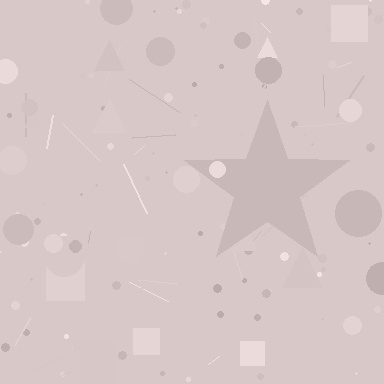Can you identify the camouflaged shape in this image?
The camouflaged shape is a star.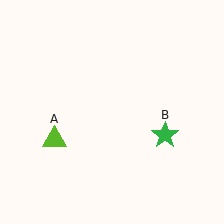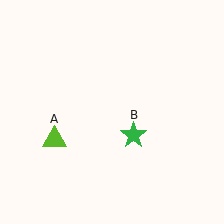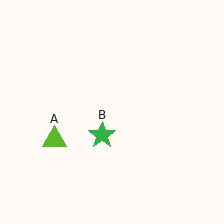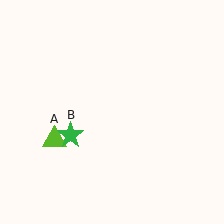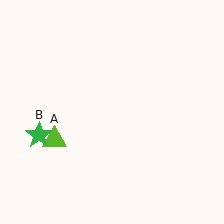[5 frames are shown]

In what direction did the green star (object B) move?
The green star (object B) moved left.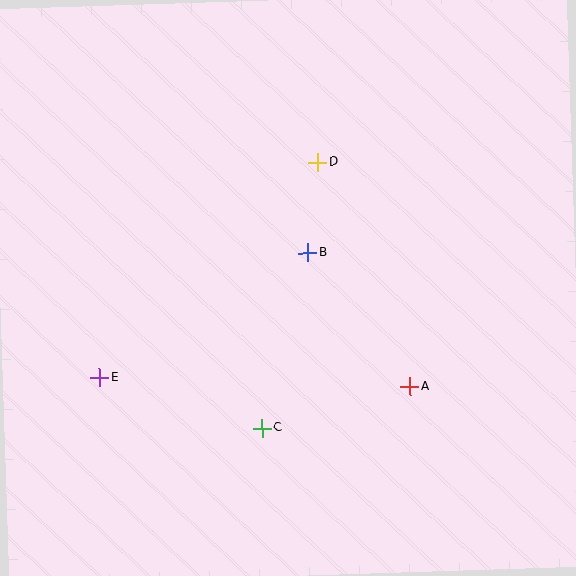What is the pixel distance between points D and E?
The distance between D and E is 306 pixels.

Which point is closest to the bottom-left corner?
Point E is closest to the bottom-left corner.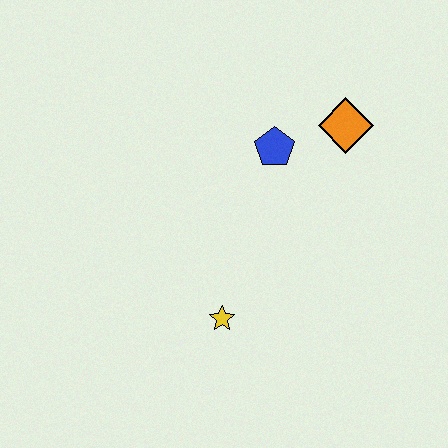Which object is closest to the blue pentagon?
The orange diamond is closest to the blue pentagon.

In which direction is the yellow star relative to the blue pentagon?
The yellow star is below the blue pentagon.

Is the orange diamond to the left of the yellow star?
No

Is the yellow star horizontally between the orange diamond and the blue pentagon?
No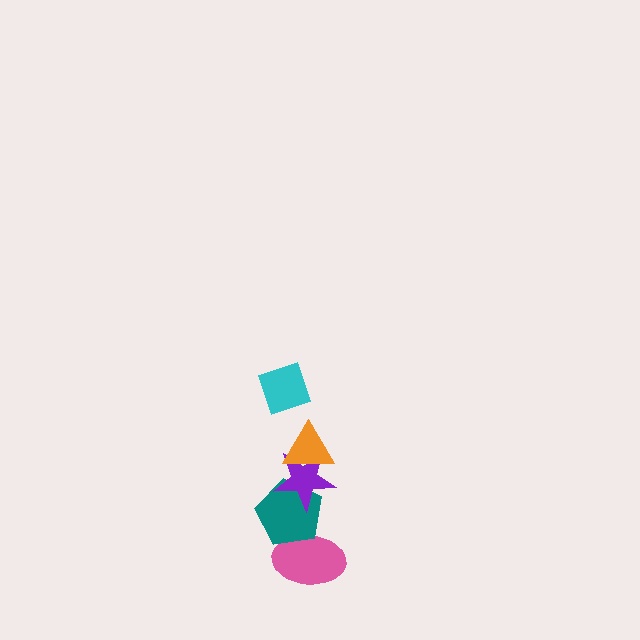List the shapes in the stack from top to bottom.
From top to bottom: the cyan diamond, the orange triangle, the purple star, the teal pentagon, the pink ellipse.